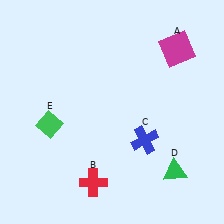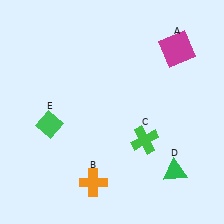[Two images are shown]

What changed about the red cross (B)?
In Image 1, B is red. In Image 2, it changed to orange.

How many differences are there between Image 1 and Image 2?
There are 2 differences between the two images.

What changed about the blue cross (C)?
In Image 1, C is blue. In Image 2, it changed to green.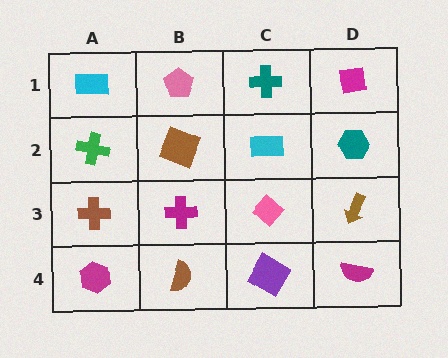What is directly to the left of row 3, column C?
A magenta cross.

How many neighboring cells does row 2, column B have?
4.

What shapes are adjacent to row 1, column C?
A cyan rectangle (row 2, column C), a pink pentagon (row 1, column B), a magenta square (row 1, column D).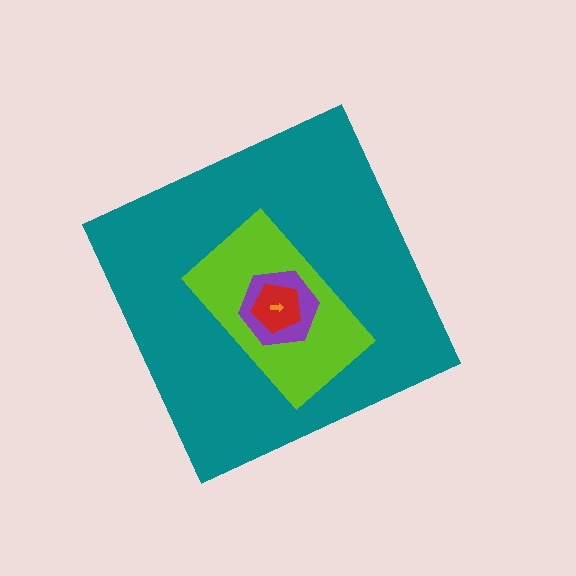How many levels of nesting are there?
5.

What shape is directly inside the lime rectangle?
The purple hexagon.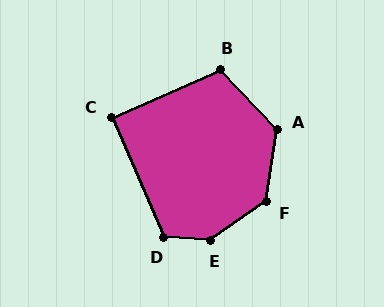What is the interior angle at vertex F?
Approximately 133 degrees (obtuse).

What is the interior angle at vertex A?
Approximately 128 degrees (obtuse).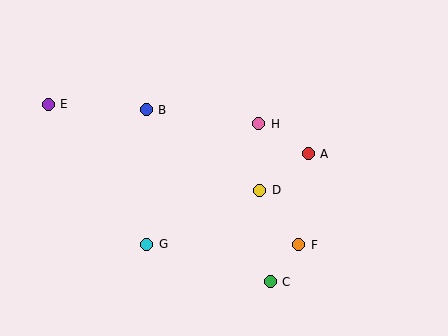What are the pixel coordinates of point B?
Point B is at (146, 110).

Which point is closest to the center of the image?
Point D at (260, 190) is closest to the center.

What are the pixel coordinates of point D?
Point D is at (260, 190).